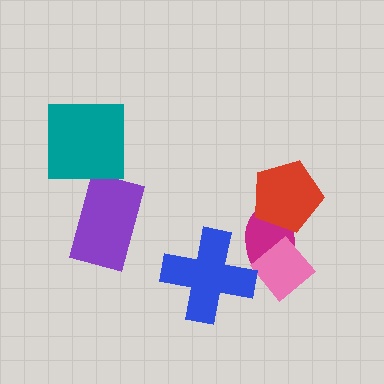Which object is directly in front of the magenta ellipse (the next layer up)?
The pink diamond is directly in front of the magenta ellipse.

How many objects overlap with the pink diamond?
1 object overlaps with the pink diamond.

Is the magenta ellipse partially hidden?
Yes, it is partially covered by another shape.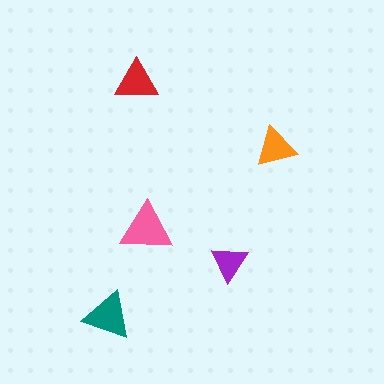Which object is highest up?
The red triangle is topmost.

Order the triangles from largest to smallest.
the pink one, the teal one, the red one, the orange one, the purple one.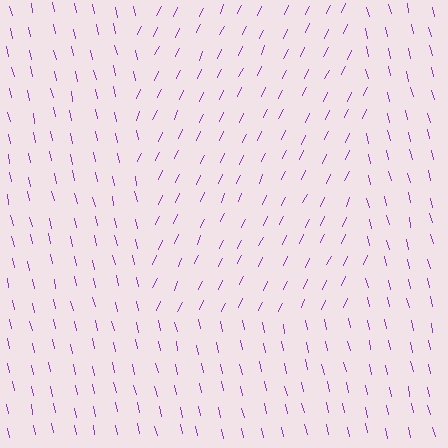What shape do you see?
I see a rectangle.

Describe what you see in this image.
The image is filled with small purple line segments. A rectangle region in the image has lines oriented differently from the surrounding lines, creating a visible texture boundary.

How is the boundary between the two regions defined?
The boundary is defined purely by a change in line orientation (approximately 38 degrees difference). All lines are the same color and thickness.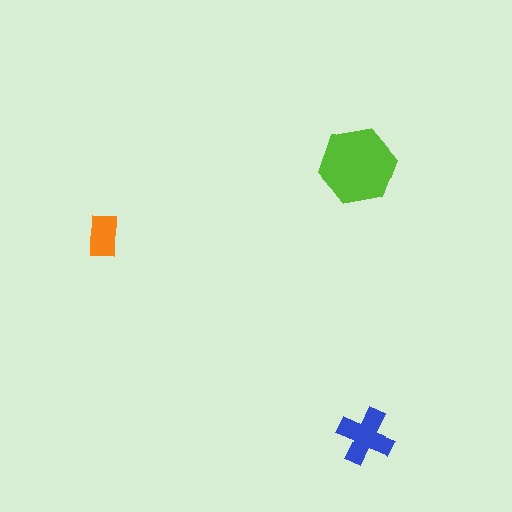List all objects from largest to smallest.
The lime hexagon, the blue cross, the orange rectangle.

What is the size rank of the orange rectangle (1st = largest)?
3rd.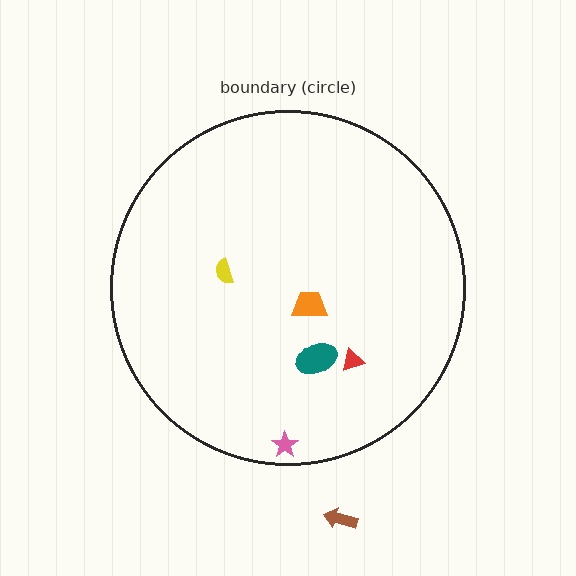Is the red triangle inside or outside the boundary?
Inside.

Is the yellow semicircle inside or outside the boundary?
Inside.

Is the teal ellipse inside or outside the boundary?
Inside.